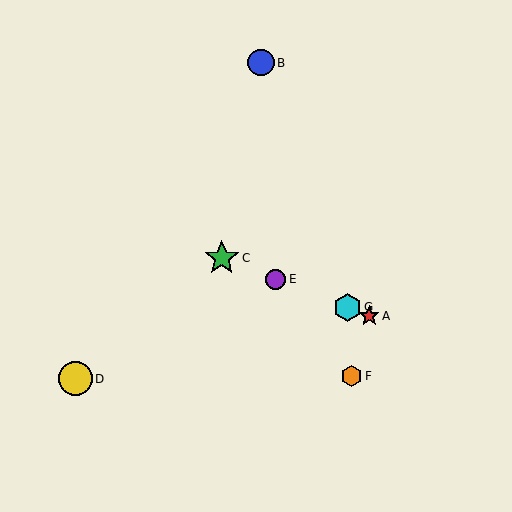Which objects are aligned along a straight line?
Objects A, C, E, G are aligned along a straight line.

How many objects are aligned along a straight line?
4 objects (A, C, E, G) are aligned along a straight line.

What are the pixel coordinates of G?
Object G is at (347, 307).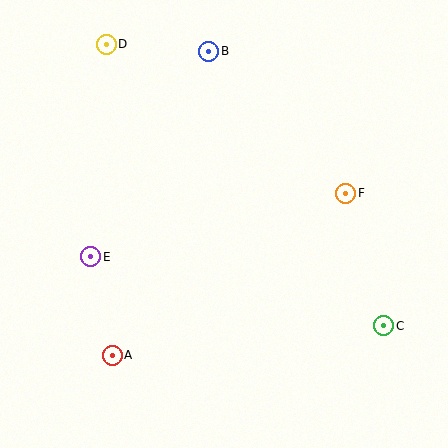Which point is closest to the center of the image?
Point F at (346, 193) is closest to the center.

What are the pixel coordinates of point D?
Point D is at (106, 44).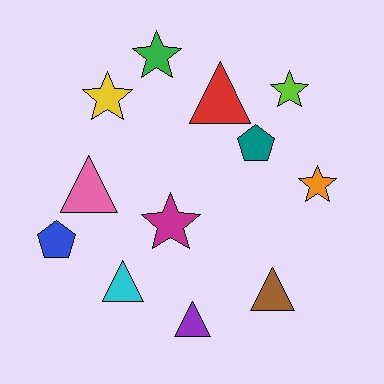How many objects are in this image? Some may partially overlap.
There are 12 objects.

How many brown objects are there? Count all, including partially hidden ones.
There is 1 brown object.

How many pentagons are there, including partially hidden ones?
There are 2 pentagons.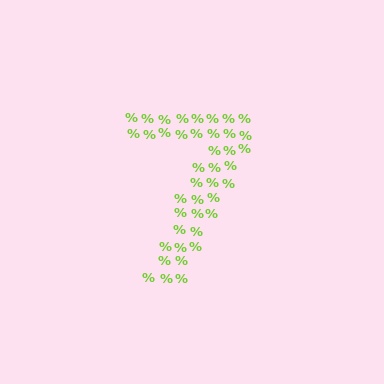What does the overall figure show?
The overall figure shows the digit 7.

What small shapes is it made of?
It is made of small percent signs.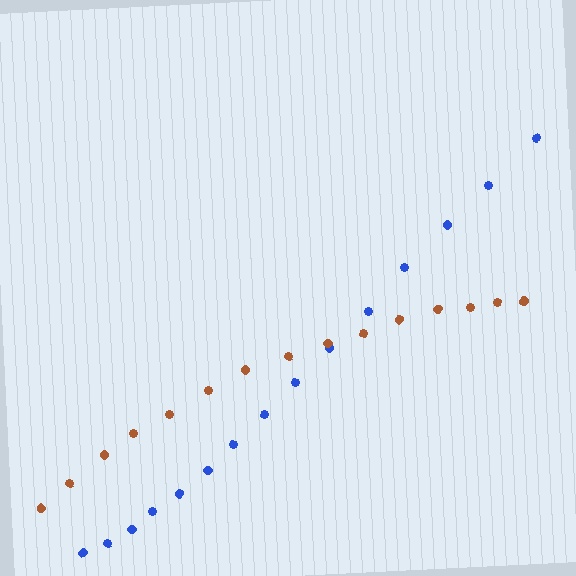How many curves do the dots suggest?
There are 2 distinct paths.